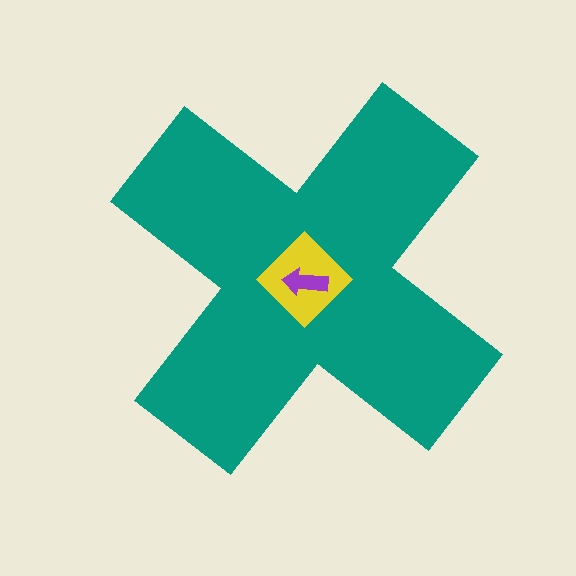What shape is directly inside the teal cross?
The yellow diamond.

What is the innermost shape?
The purple arrow.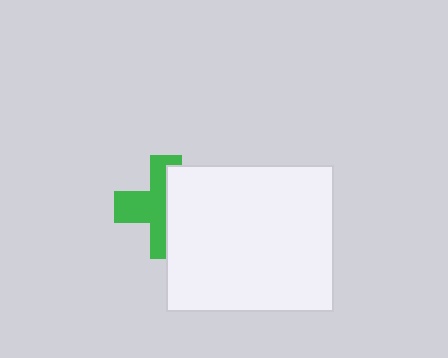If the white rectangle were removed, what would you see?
You would see the complete green cross.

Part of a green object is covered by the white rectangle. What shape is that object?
It is a cross.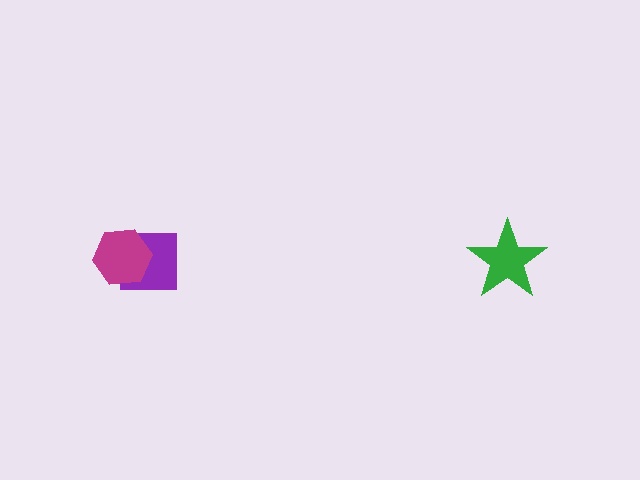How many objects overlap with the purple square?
1 object overlaps with the purple square.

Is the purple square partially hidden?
Yes, it is partially covered by another shape.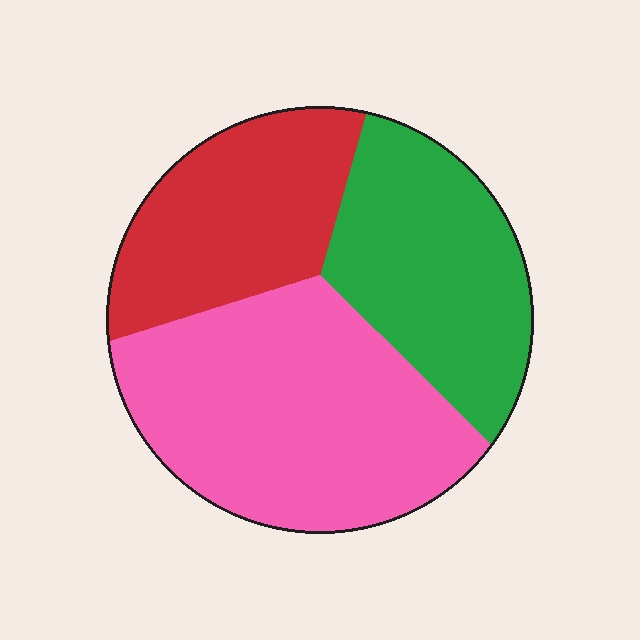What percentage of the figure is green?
Green covers 29% of the figure.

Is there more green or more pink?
Pink.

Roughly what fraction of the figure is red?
Red takes up about one quarter (1/4) of the figure.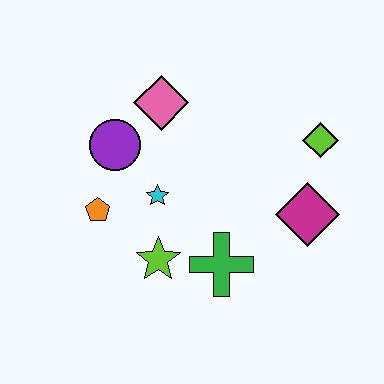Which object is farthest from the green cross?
The pink diamond is farthest from the green cross.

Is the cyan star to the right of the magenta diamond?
No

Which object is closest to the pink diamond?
The purple circle is closest to the pink diamond.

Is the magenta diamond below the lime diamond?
Yes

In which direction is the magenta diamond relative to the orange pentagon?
The magenta diamond is to the right of the orange pentagon.